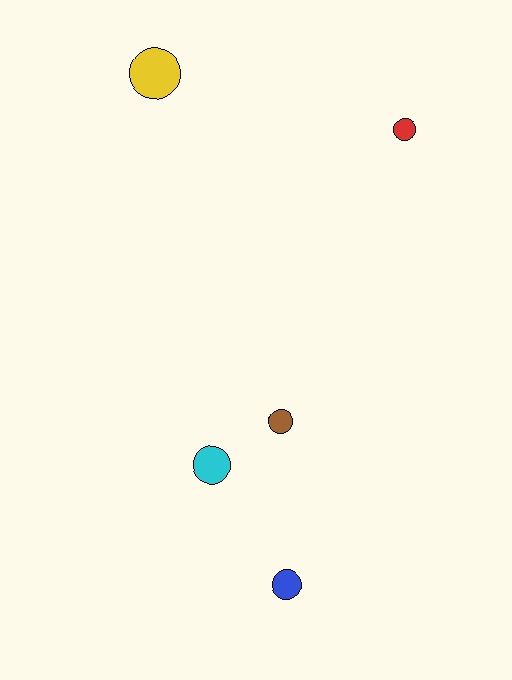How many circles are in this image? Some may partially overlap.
There are 5 circles.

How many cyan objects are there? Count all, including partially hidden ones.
There is 1 cyan object.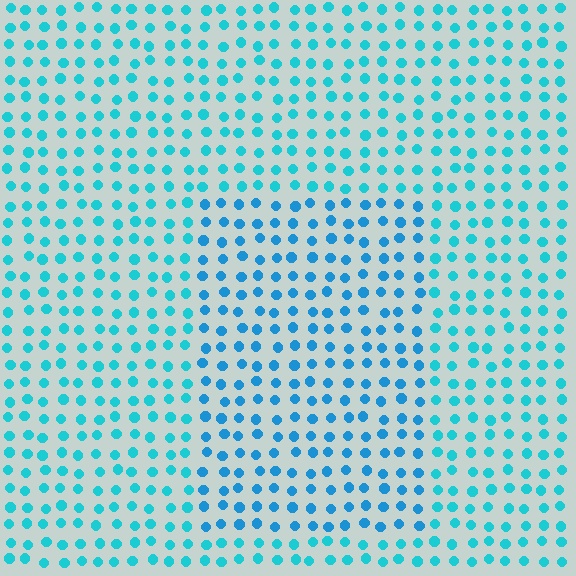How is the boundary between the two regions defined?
The boundary is defined purely by a slight shift in hue (about 19 degrees). Spacing, size, and orientation are identical on both sides.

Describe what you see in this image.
The image is filled with small cyan elements in a uniform arrangement. A rectangle-shaped region is visible where the elements are tinted to a slightly different hue, forming a subtle color boundary.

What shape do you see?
I see a rectangle.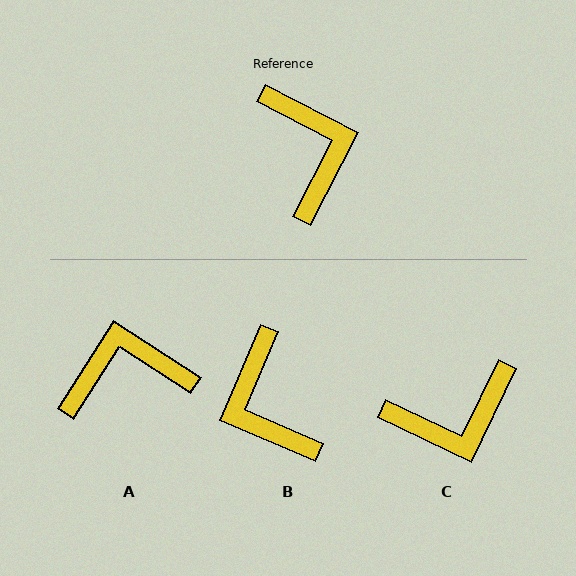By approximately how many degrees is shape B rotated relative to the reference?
Approximately 176 degrees clockwise.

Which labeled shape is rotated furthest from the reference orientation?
B, about 176 degrees away.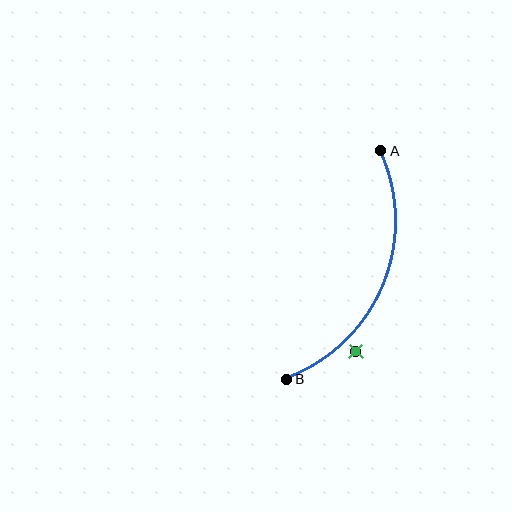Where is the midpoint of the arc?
The arc midpoint is the point on the curve farthest from the straight line joining A and B. It sits to the right of that line.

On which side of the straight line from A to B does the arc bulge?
The arc bulges to the right of the straight line connecting A and B.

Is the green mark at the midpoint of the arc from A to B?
No — the green mark does not lie on the arc at all. It sits slightly outside the curve.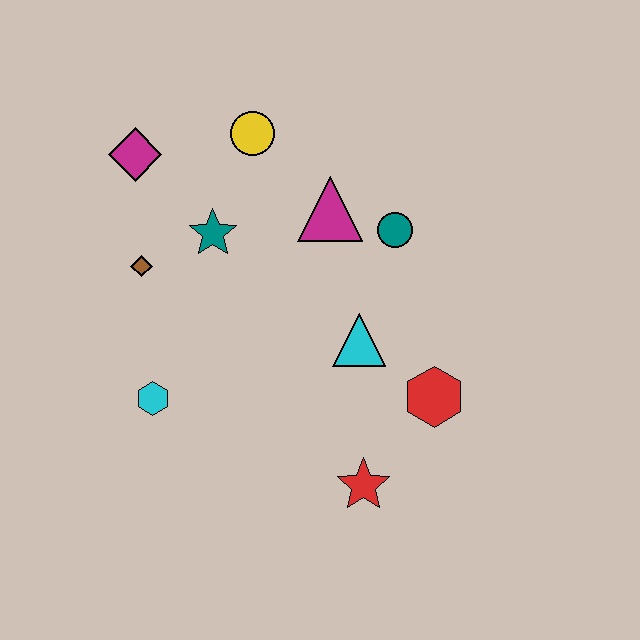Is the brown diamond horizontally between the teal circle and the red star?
No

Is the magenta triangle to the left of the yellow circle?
No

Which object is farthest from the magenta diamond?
The red star is farthest from the magenta diamond.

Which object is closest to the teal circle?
The magenta triangle is closest to the teal circle.